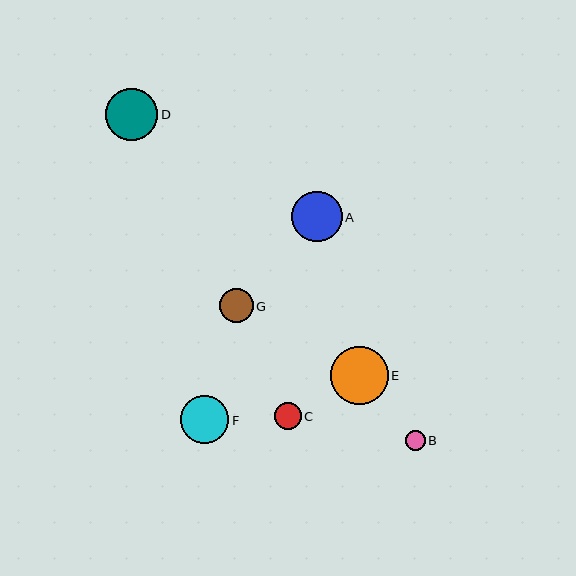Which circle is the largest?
Circle E is the largest with a size of approximately 58 pixels.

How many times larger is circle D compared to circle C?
Circle D is approximately 2.0 times the size of circle C.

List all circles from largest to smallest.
From largest to smallest: E, D, A, F, G, C, B.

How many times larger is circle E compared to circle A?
Circle E is approximately 1.1 times the size of circle A.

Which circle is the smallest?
Circle B is the smallest with a size of approximately 20 pixels.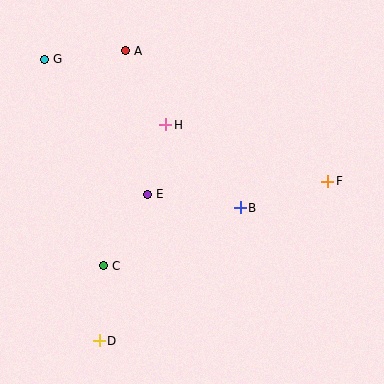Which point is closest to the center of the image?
Point E at (148, 194) is closest to the center.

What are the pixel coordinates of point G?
Point G is at (45, 59).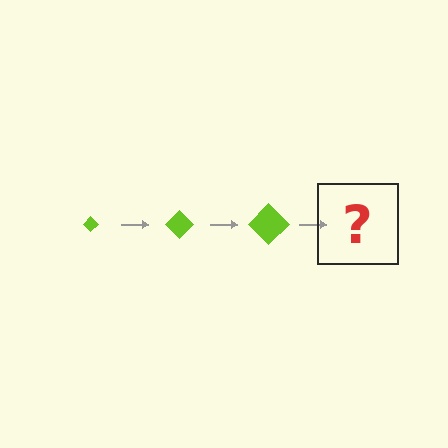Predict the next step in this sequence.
The next step is a lime diamond, larger than the previous one.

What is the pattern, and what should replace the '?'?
The pattern is that the diamond gets progressively larger each step. The '?' should be a lime diamond, larger than the previous one.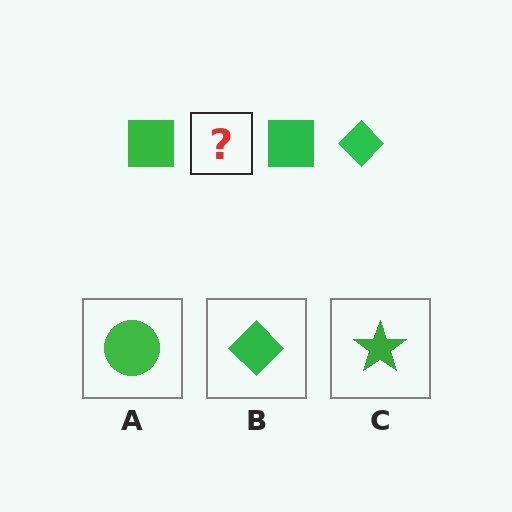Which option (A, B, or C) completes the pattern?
B.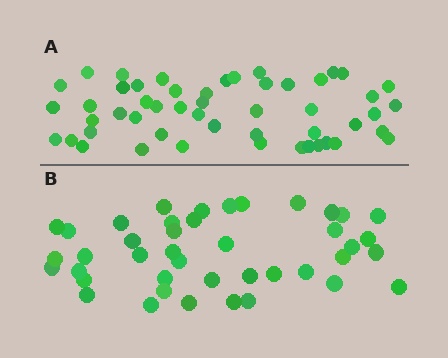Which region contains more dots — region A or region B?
Region A (the top region) has more dots.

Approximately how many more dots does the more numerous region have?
Region A has roughly 8 or so more dots than region B.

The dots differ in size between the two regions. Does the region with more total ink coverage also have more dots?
No. Region B has more total ink coverage because its dots are larger, but region A actually contains more individual dots. Total area can be misleading — the number of items is what matters here.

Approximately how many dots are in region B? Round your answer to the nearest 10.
About 40 dots. (The exact count is 42, which rounds to 40.)